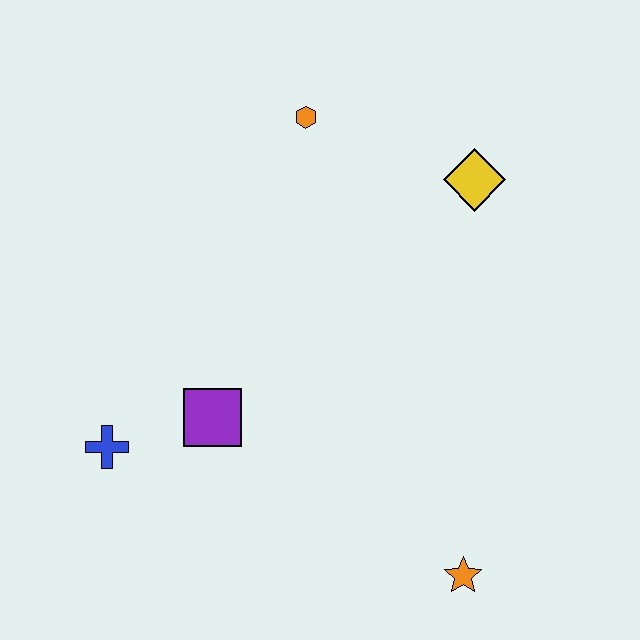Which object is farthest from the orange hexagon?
The orange star is farthest from the orange hexagon.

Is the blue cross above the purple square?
No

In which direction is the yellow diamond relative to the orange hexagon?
The yellow diamond is to the right of the orange hexagon.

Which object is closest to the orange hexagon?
The yellow diamond is closest to the orange hexagon.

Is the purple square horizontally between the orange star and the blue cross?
Yes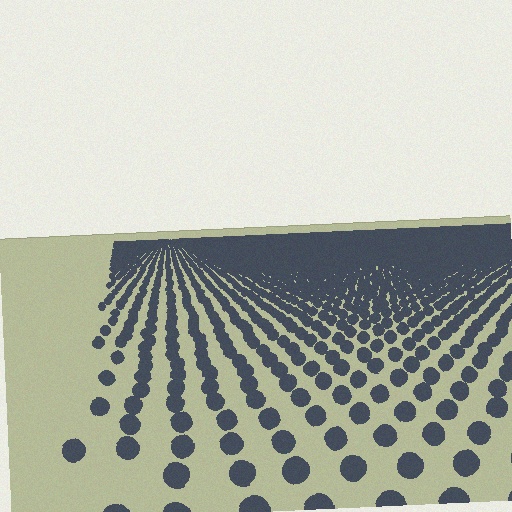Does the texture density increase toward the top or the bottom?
Density increases toward the top.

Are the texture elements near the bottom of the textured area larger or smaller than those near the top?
Larger. Near the bottom, elements are closer to the viewer and appear at a bigger on-screen size.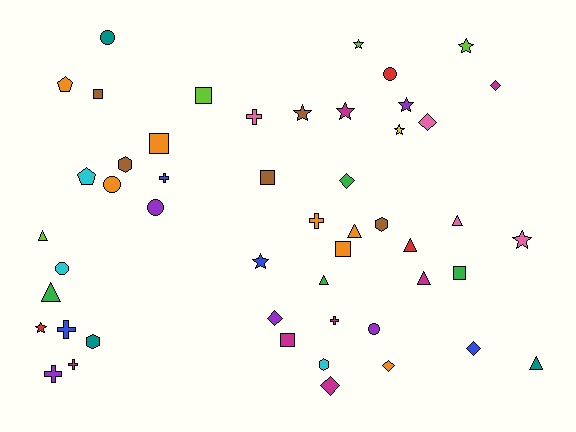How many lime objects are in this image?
There are 4 lime objects.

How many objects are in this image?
There are 50 objects.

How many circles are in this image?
There are 6 circles.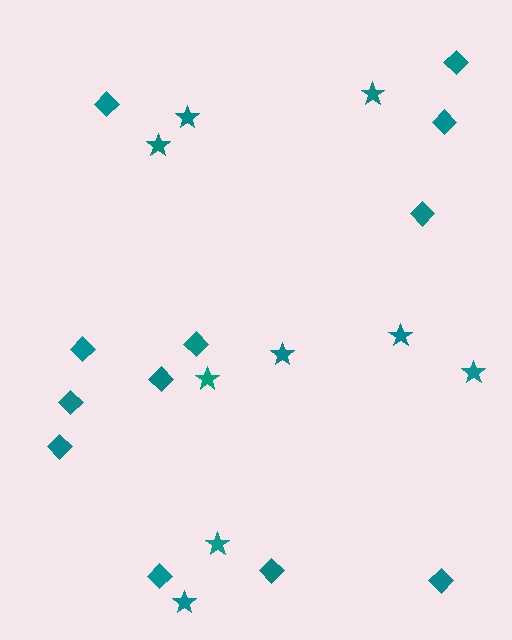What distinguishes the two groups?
There are 2 groups: one group of diamonds (12) and one group of stars (9).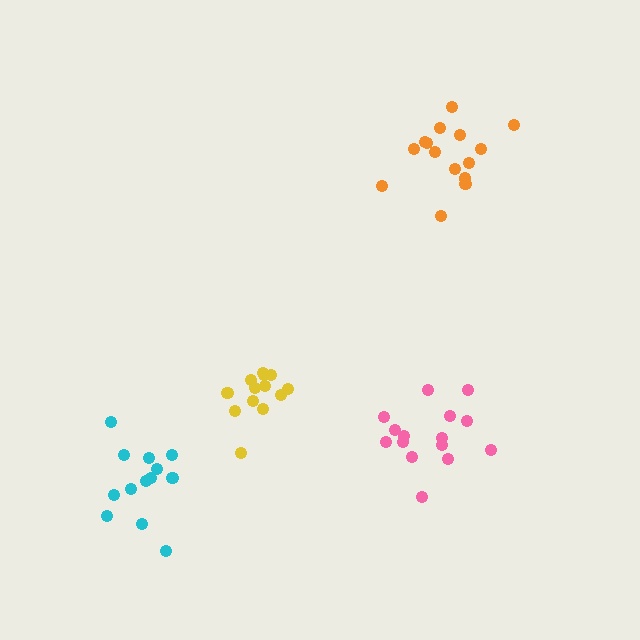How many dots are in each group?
Group 1: 15 dots, Group 2: 13 dots, Group 3: 13 dots, Group 4: 15 dots (56 total).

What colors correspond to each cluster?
The clusters are colored: pink, cyan, yellow, orange.